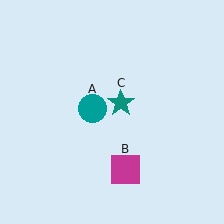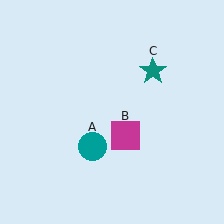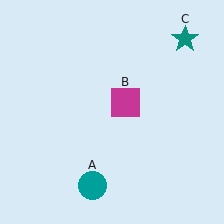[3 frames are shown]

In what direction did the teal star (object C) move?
The teal star (object C) moved up and to the right.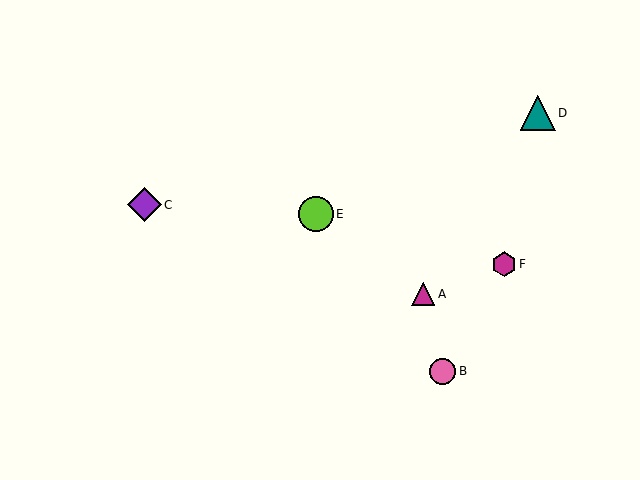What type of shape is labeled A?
Shape A is a magenta triangle.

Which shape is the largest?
The lime circle (labeled E) is the largest.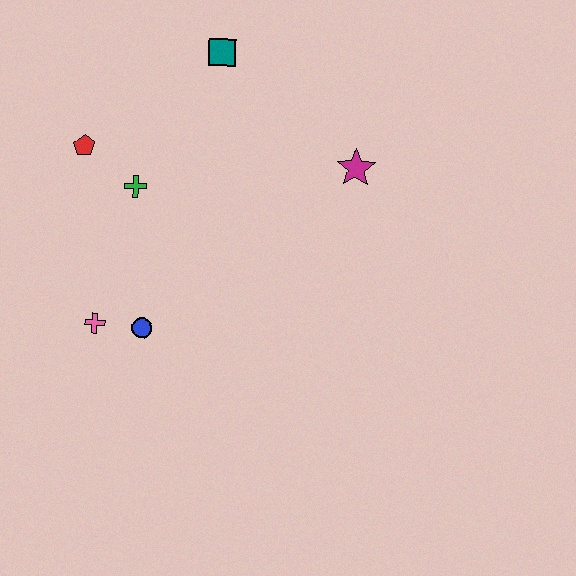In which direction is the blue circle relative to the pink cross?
The blue circle is to the right of the pink cross.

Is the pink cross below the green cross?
Yes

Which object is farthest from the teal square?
The pink cross is farthest from the teal square.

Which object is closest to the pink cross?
The blue circle is closest to the pink cross.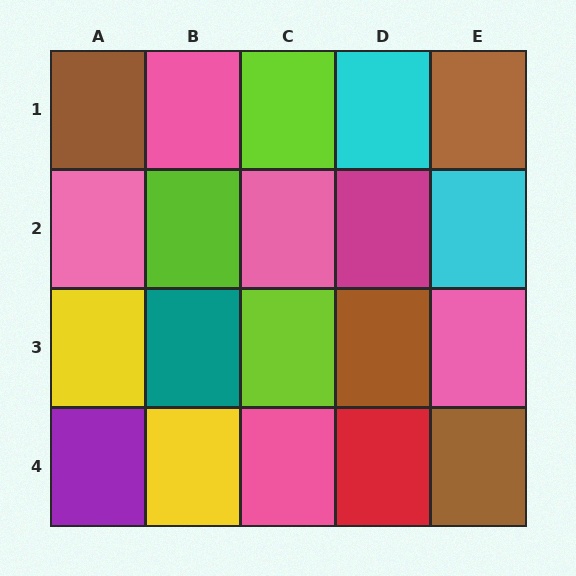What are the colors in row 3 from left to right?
Yellow, teal, lime, brown, pink.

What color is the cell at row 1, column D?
Cyan.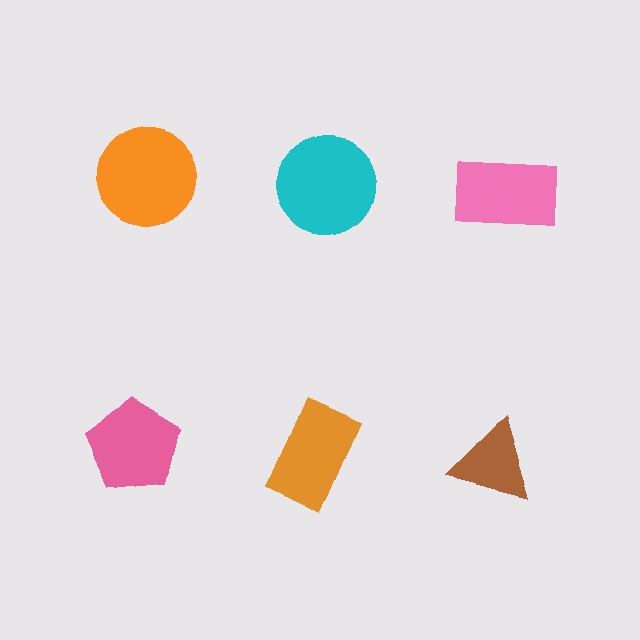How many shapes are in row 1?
3 shapes.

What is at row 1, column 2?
A cyan circle.